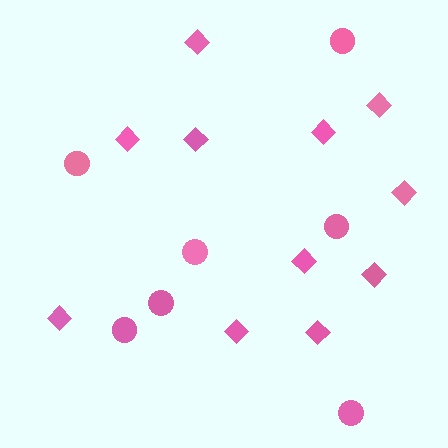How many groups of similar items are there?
There are 2 groups: one group of diamonds (11) and one group of circles (7).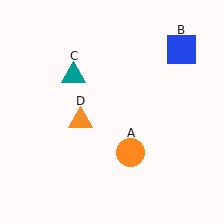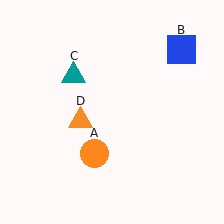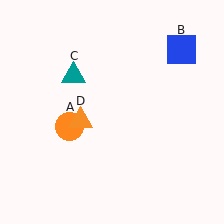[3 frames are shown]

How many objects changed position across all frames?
1 object changed position: orange circle (object A).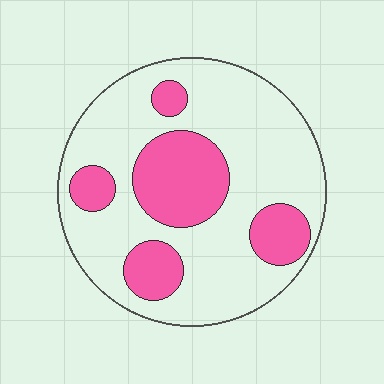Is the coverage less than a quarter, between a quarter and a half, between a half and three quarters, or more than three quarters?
Between a quarter and a half.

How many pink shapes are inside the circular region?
5.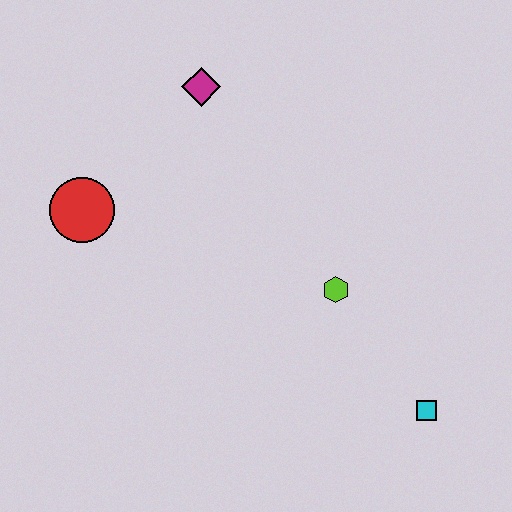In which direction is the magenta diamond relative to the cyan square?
The magenta diamond is above the cyan square.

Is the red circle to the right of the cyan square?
No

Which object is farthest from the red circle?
The cyan square is farthest from the red circle.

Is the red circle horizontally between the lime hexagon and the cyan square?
No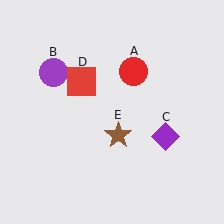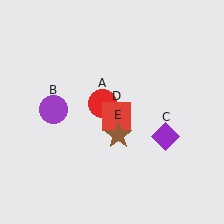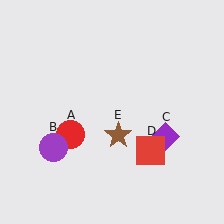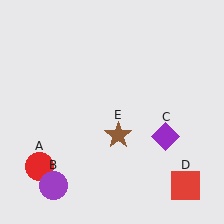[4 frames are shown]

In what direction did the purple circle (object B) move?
The purple circle (object B) moved down.